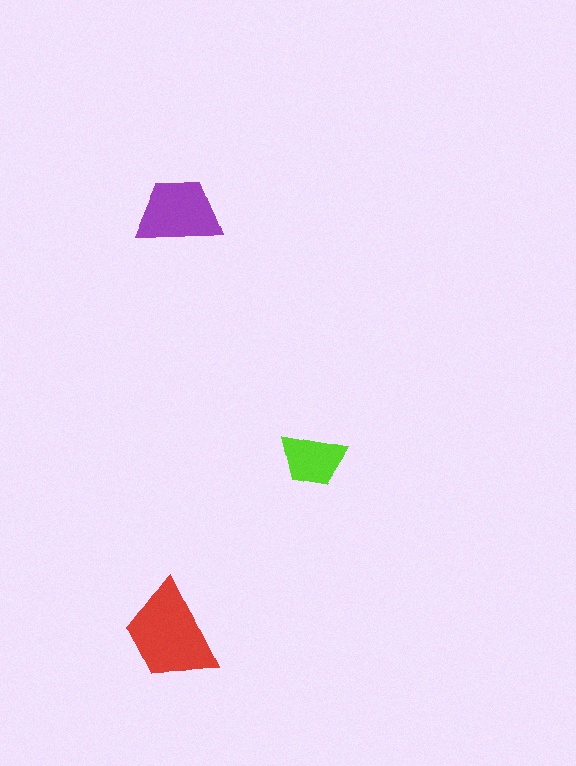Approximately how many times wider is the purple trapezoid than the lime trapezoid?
About 1.5 times wider.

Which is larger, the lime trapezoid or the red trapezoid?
The red one.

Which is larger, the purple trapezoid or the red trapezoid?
The red one.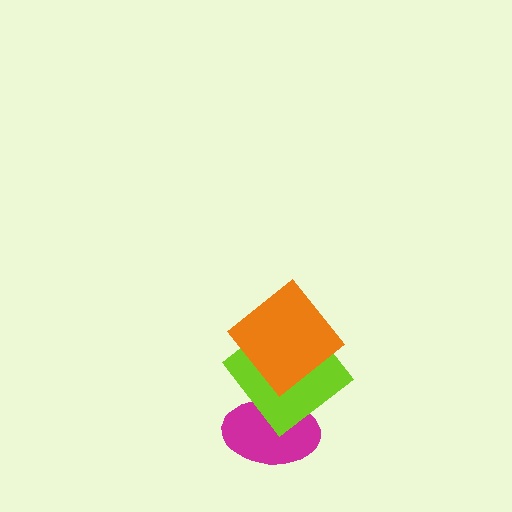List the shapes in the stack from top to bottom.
From top to bottom: the orange diamond, the lime diamond, the magenta ellipse.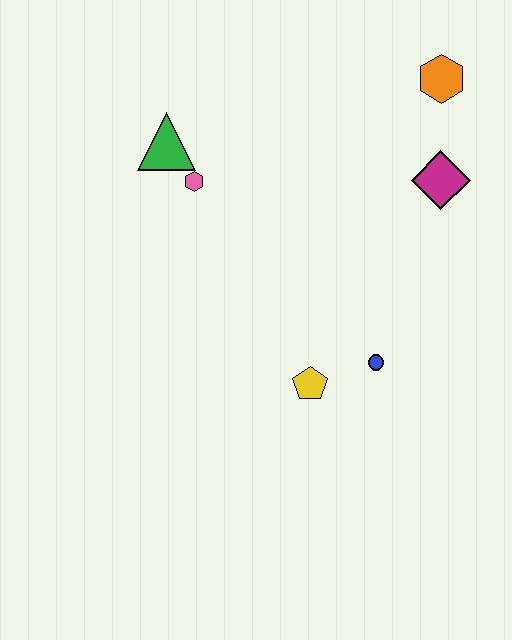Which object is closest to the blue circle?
The yellow pentagon is closest to the blue circle.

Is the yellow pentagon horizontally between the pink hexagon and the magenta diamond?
Yes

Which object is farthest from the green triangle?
The blue circle is farthest from the green triangle.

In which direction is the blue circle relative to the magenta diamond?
The blue circle is below the magenta diamond.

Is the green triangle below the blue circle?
No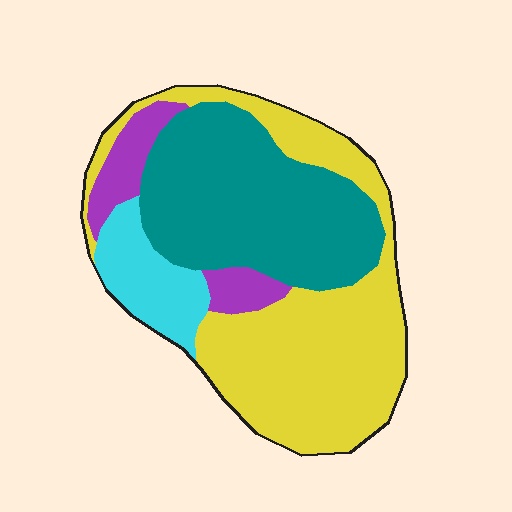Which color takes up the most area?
Yellow, at roughly 45%.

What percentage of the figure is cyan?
Cyan covers about 10% of the figure.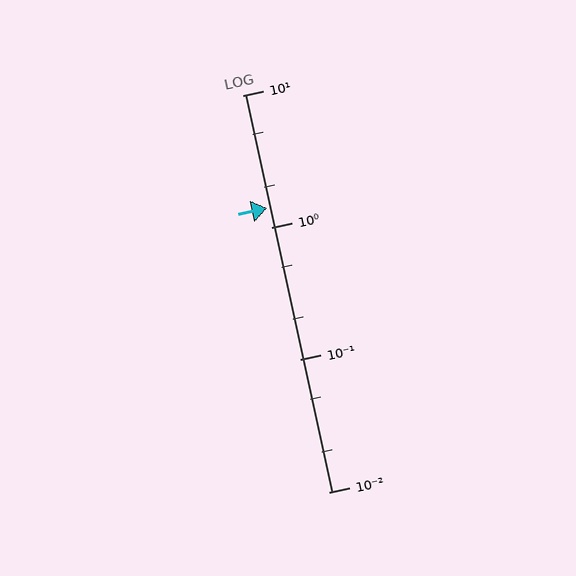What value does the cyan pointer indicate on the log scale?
The pointer indicates approximately 1.4.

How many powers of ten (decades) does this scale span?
The scale spans 3 decades, from 0.01 to 10.